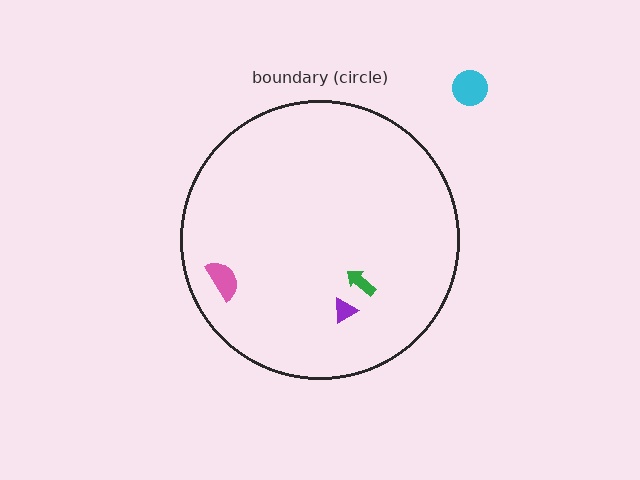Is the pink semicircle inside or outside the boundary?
Inside.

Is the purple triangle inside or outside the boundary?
Inside.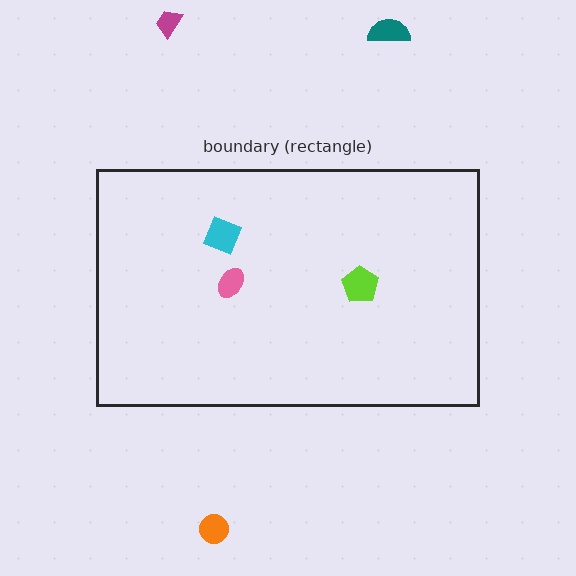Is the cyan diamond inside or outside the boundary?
Inside.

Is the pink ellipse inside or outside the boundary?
Inside.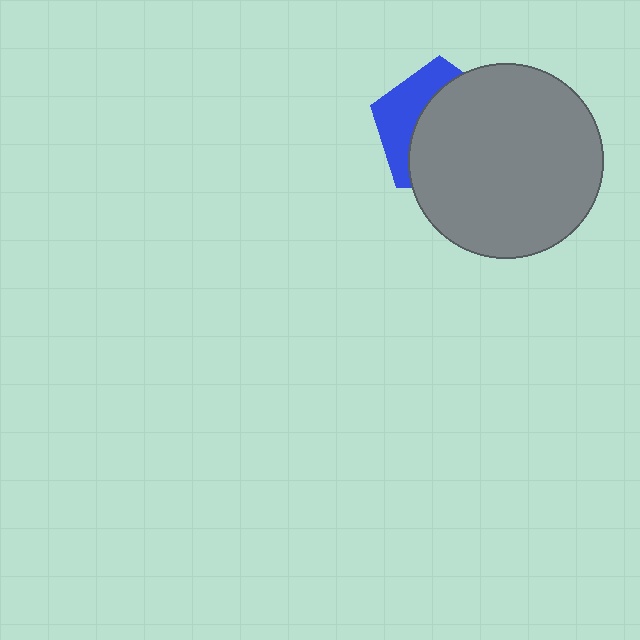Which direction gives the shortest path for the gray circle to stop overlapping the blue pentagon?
Moving right gives the shortest separation.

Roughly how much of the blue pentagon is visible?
A small part of it is visible (roughly 34%).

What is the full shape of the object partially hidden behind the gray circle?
The partially hidden object is a blue pentagon.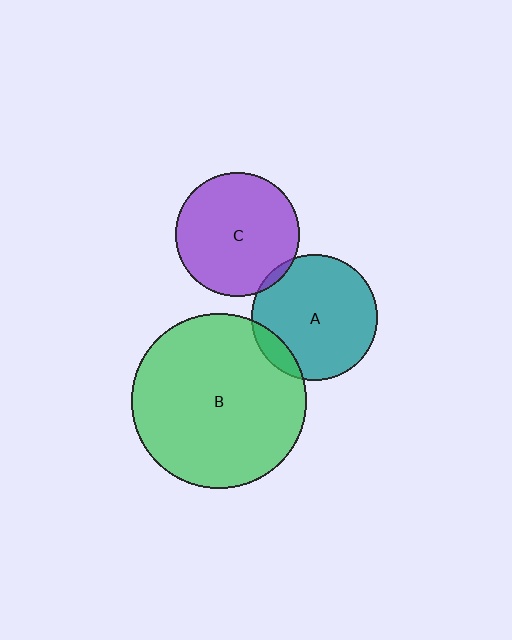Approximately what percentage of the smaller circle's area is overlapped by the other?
Approximately 5%.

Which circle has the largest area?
Circle B (green).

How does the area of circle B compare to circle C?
Approximately 2.0 times.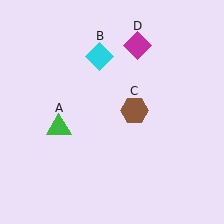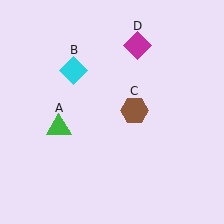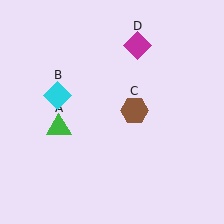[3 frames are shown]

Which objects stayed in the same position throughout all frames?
Green triangle (object A) and brown hexagon (object C) and magenta diamond (object D) remained stationary.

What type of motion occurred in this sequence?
The cyan diamond (object B) rotated counterclockwise around the center of the scene.